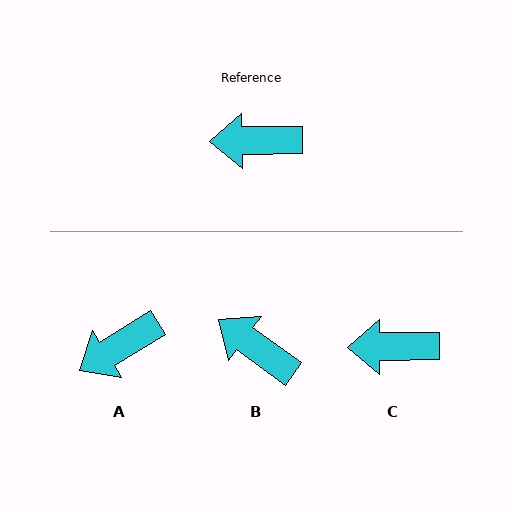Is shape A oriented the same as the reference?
No, it is off by about 31 degrees.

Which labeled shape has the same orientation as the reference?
C.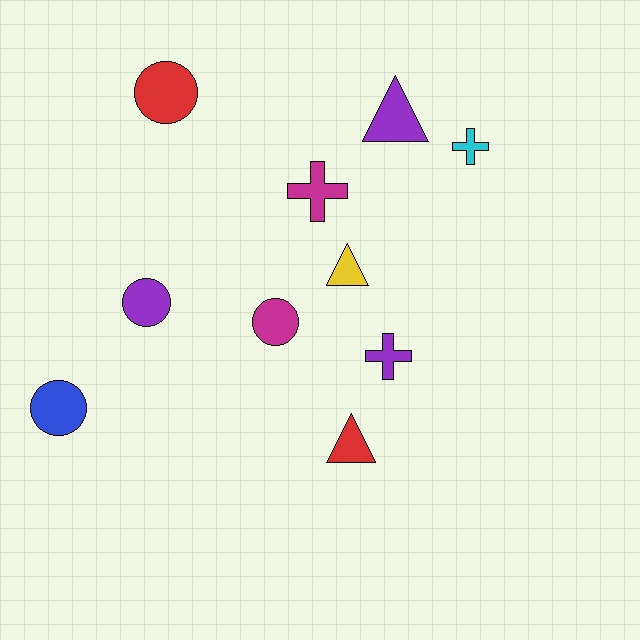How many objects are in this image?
There are 10 objects.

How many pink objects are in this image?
There are no pink objects.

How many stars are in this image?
There are no stars.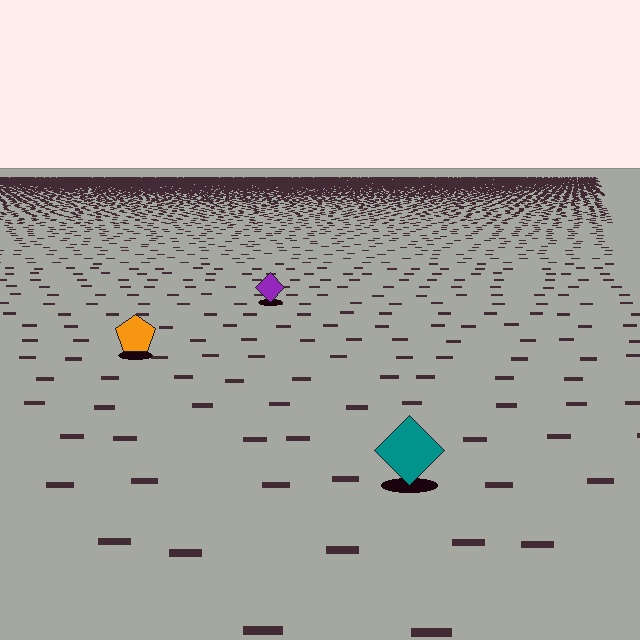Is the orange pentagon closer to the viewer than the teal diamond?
No. The teal diamond is closer — you can tell from the texture gradient: the ground texture is coarser near it.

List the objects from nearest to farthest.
From nearest to farthest: the teal diamond, the orange pentagon, the purple diamond.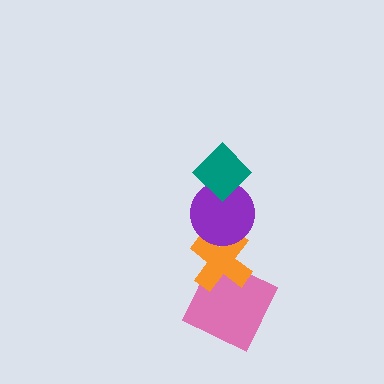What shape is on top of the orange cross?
The purple circle is on top of the orange cross.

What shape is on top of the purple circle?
The teal diamond is on top of the purple circle.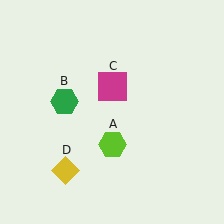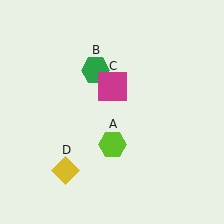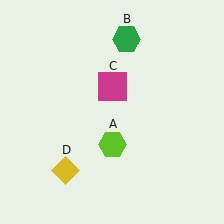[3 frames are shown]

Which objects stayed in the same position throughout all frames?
Lime hexagon (object A) and magenta square (object C) and yellow diamond (object D) remained stationary.